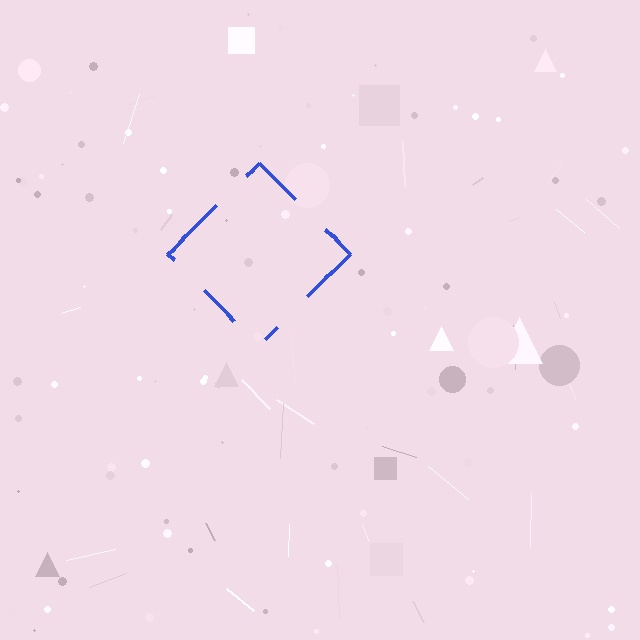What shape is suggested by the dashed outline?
The dashed outline suggests a diamond.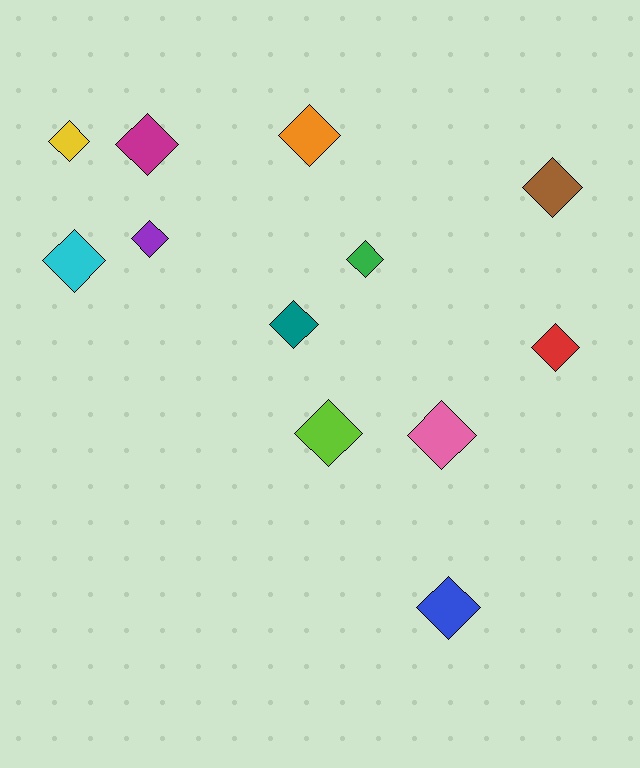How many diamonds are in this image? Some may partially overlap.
There are 12 diamonds.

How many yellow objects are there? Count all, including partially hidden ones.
There is 1 yellow object.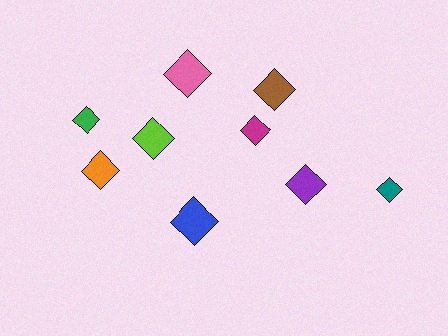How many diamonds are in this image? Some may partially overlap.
There are 9 diamonds.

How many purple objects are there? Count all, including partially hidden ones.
There is 1 purple object.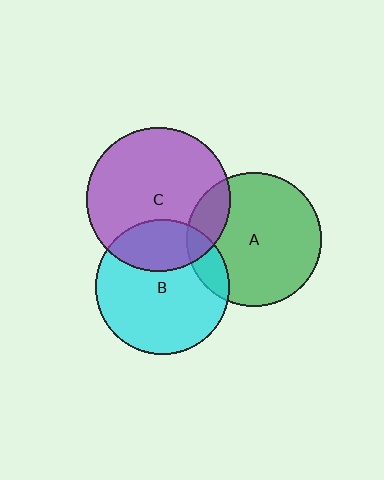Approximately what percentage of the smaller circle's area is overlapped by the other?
Approximately 15%.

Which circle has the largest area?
Circle C (purple).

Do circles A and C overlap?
Yes.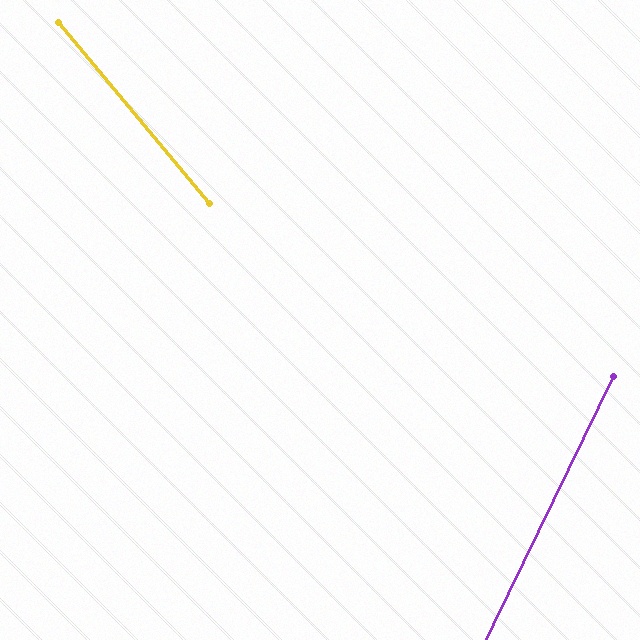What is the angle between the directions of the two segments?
Approximately 66 degrees.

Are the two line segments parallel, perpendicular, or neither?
Neither parallel nor perpendicular — they differ by about 66°.